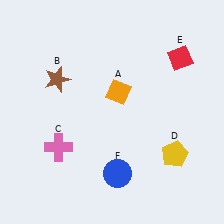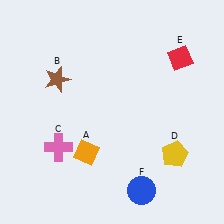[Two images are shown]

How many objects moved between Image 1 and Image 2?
2 objects moved between the two images.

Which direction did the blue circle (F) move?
The blue circle (F) moved right.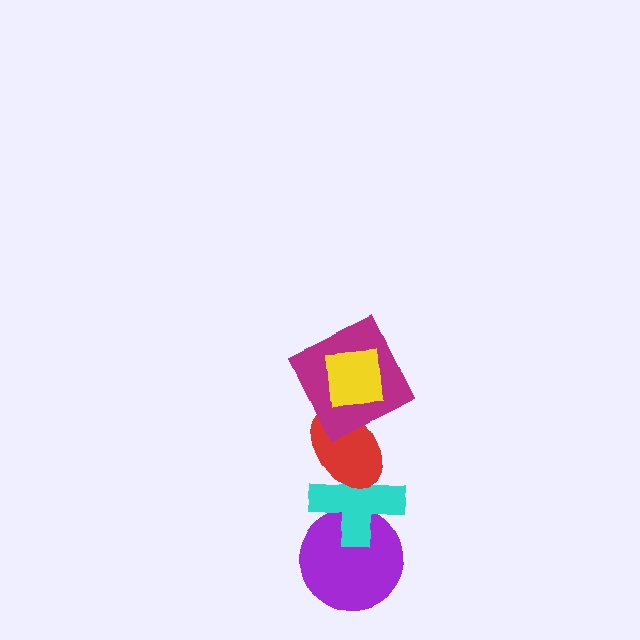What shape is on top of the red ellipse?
The magenta square is on top of the red ellipse.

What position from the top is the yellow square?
The yellow square is 1st from the top.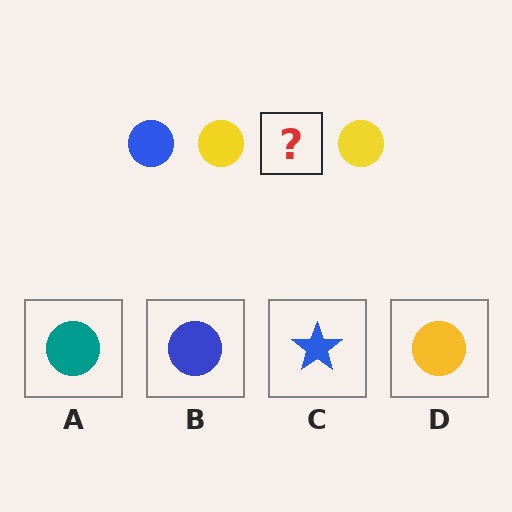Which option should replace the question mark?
Option B.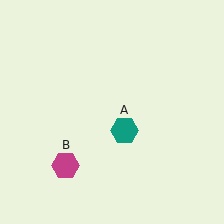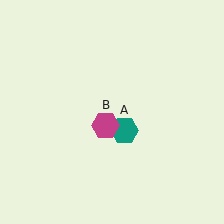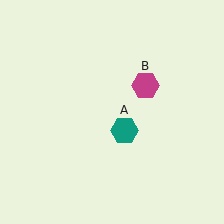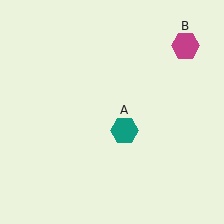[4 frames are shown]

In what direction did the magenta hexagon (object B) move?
The magenta hexagon (object B) moved up and to the right.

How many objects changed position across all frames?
1 object changed position: magenta hexagon (object B).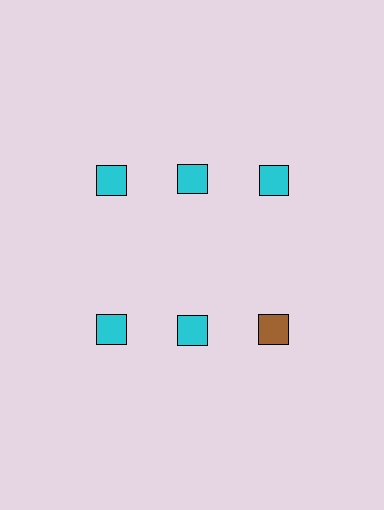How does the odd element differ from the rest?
It has a different color: brown instead of cyan.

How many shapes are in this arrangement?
There are 6 shapes arranged in a grid pattern.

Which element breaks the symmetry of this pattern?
The brown square in the second row, center column breaks the symmetry. All other shapes are cyan squares.